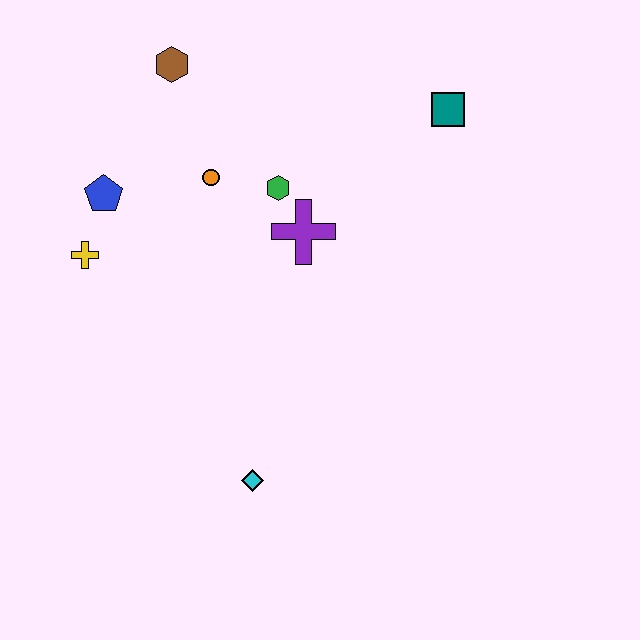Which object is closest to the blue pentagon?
The yellow cross is closest to the blue pentagon.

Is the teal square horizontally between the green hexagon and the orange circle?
No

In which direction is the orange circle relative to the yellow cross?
The orange circle is to the right of the yellow cross.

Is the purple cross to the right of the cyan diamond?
Yes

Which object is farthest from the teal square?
The cyan diamond is farthest from the teal square.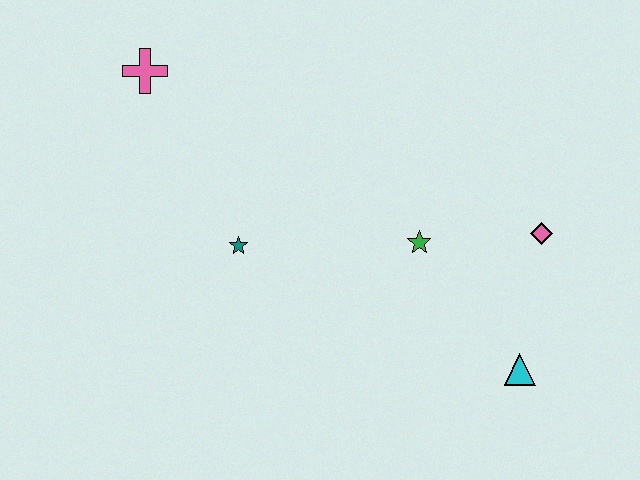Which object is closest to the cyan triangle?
The pink diamond is closest to the cyan triangle.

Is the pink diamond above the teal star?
Yes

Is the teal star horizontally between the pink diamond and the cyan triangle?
No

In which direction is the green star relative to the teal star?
The green star is to the right of the teal star.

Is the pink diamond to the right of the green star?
Yes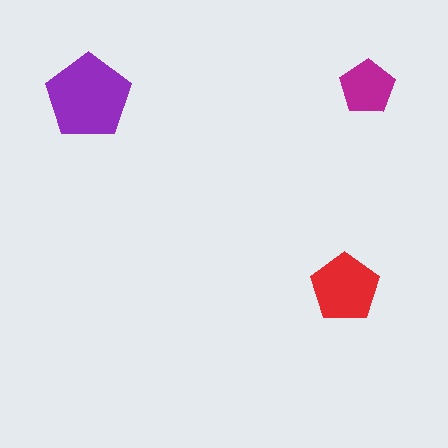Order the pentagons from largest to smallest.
the purple one, the red one, the magenta one.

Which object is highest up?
The magenta pentagon is topmost.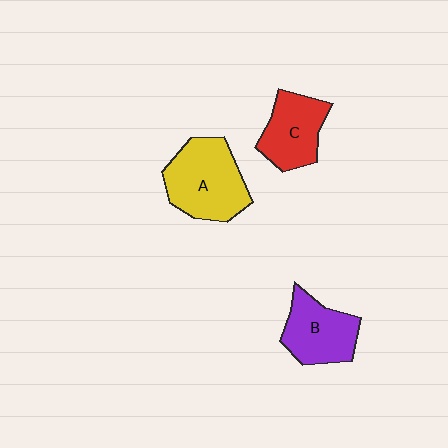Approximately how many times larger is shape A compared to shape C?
Approximately 1.4 times.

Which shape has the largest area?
Shape A (yellow).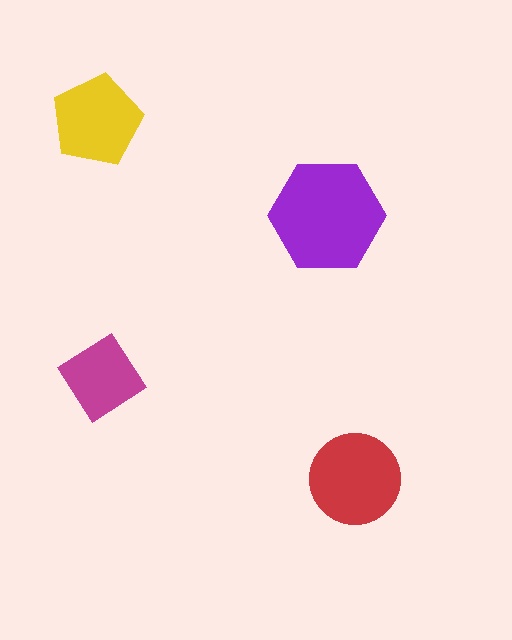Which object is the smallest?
The magenta diamond.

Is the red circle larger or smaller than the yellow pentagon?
Larger.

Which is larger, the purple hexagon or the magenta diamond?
The purple hexagon.